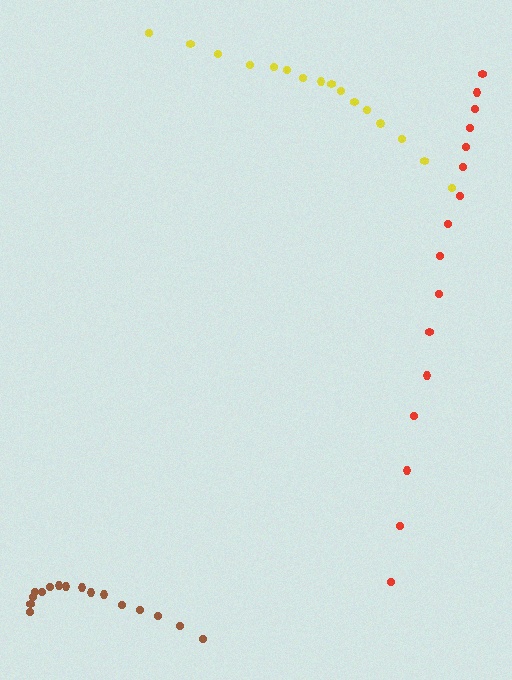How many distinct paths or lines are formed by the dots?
There are 3 distinct paths.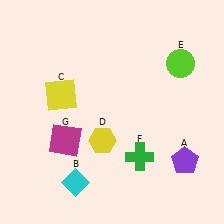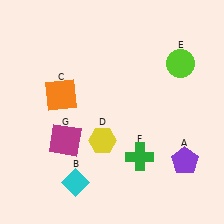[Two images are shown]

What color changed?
The square (C) changed from yellow in Image 1 to orange in Image 2.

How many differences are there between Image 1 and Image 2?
There is 1 difference between the two images.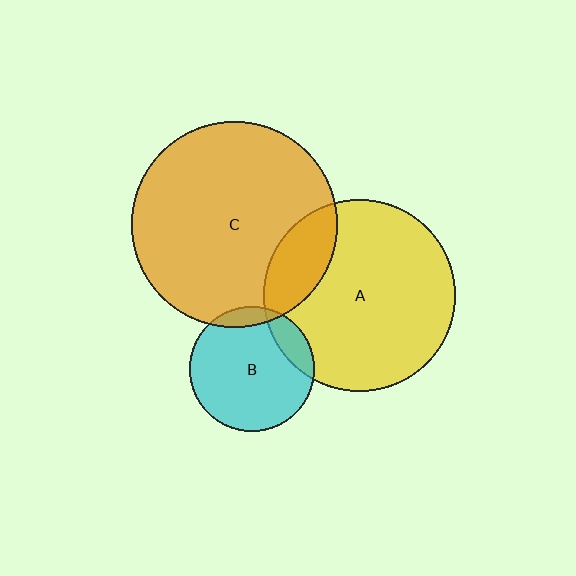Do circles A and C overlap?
Yes.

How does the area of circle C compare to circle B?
Approximately 2.7 times.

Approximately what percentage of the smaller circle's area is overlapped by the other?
Approximately 20%.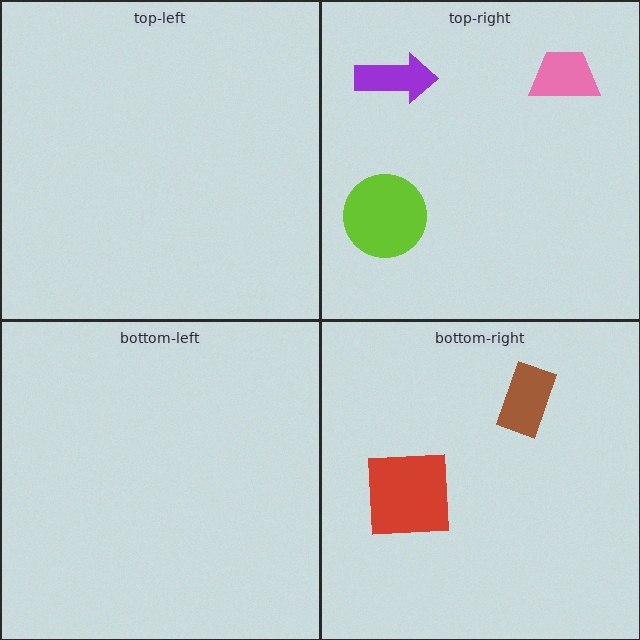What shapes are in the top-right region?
The purple arrow, the lime circle, the pink trapezoid.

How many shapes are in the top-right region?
3.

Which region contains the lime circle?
The top-right region.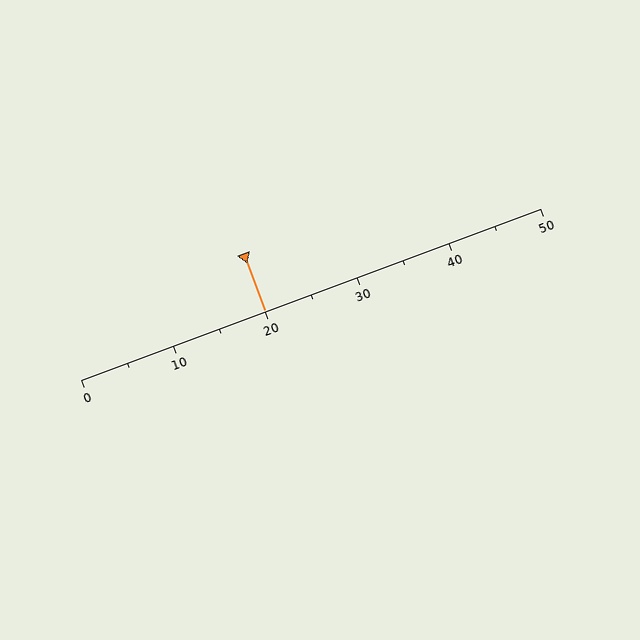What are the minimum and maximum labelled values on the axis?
The axis runs from 0 to 50.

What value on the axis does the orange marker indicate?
The marker indicates approximately 20.